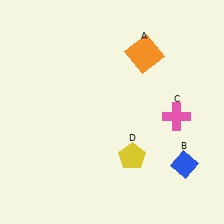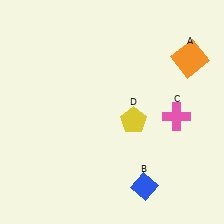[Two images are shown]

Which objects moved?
The objects that moved are: the orange square (A), the blue diamond (B), the yellow pentagon (D).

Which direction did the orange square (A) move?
The orange square (A) moved right.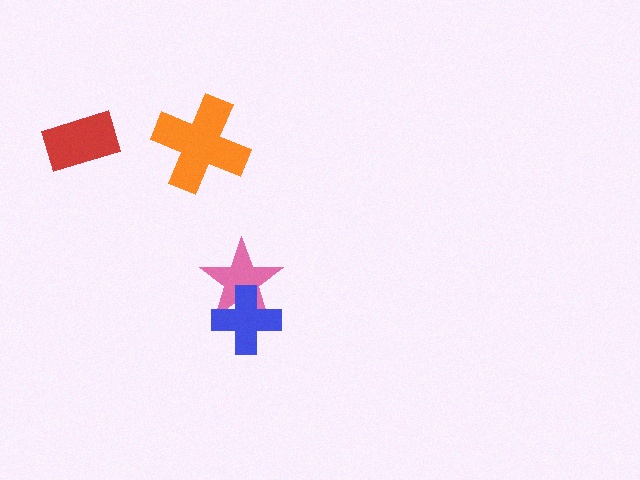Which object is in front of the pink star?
The blue cross is in front of the pink star.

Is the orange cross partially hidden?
No, no other shape covers it.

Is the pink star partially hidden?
Yes, it is partially covered by another shape.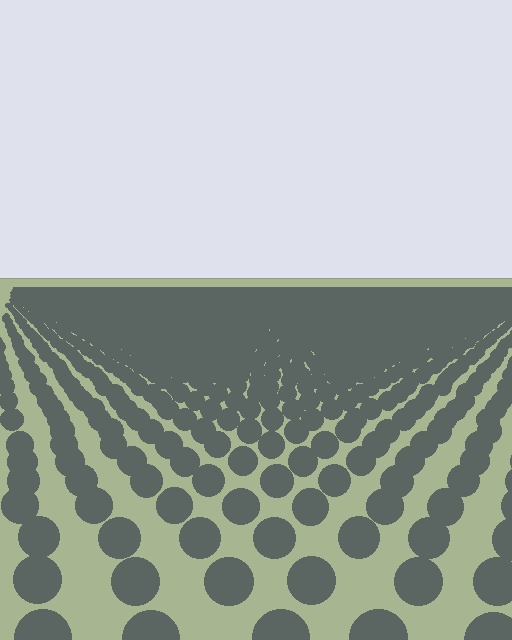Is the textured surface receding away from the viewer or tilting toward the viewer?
The surface is receding away from the viewer. Texture elements get smaller and denser toward the top.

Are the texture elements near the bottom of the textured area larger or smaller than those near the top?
Larger. Near the bottom, elements are closer to the viewer and appear at a bigger on-screen size.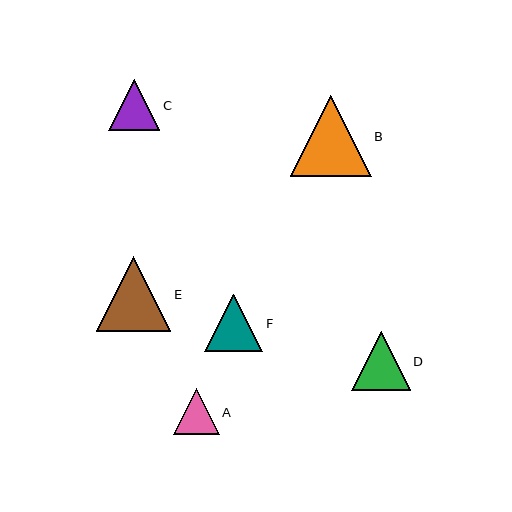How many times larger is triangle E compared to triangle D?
Triangle E is approximately 1.3 times the size of triangle D.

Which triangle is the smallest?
Triangle A is the smallest with a size of approximately 46 pixels.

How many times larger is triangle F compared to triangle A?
Triangle F is approximately 1.3 times the size of triangle A.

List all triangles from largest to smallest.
From largest to smallest: B, E, D, F, C, A.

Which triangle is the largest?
Triangle B is the largest with a size of approximately 81 pixels.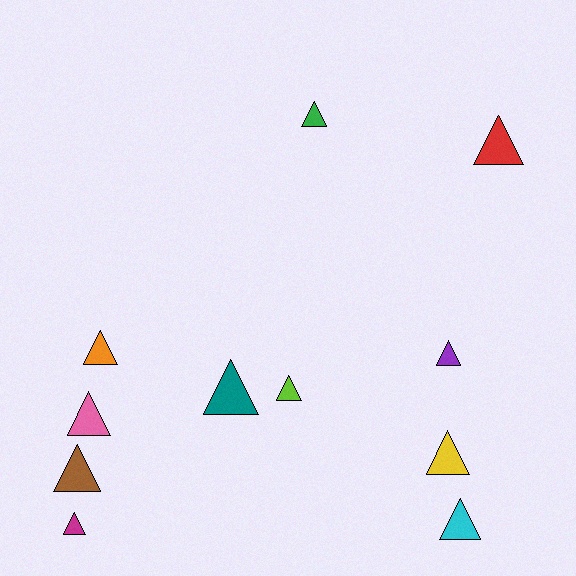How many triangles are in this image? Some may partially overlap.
There are 11 triangles.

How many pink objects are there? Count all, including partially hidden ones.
There is 1 pink object.